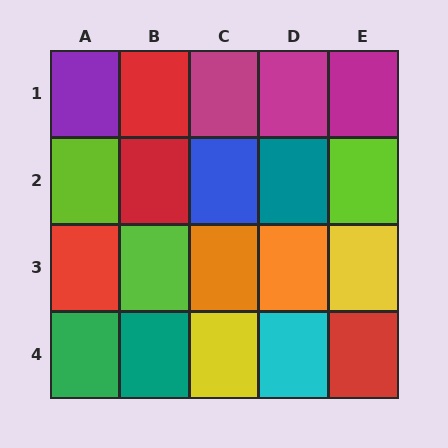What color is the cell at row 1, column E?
Magenta.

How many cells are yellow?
2 cells are yellow.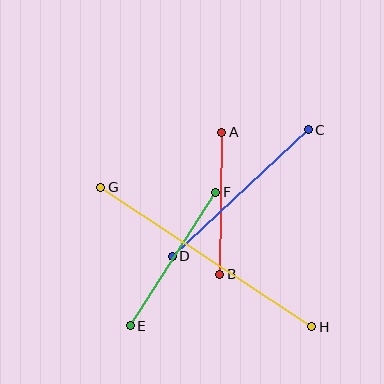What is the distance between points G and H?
The distance is approximately 253 pixels.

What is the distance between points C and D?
The distance is approximately 186 pixels.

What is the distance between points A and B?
The distance is approximately 142 pixels.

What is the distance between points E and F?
The distance is approximately 158 pixels.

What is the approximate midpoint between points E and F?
The midpoint is at approximately (173, 259) pixels.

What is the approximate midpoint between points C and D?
The midpoint is at approximately (240, 193) pixels.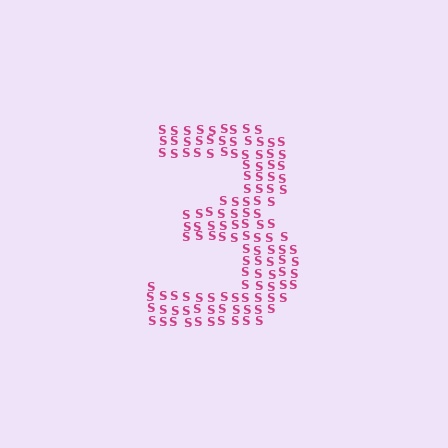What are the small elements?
The small elements are letter S's.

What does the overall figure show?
The overall figure shows the digit 3.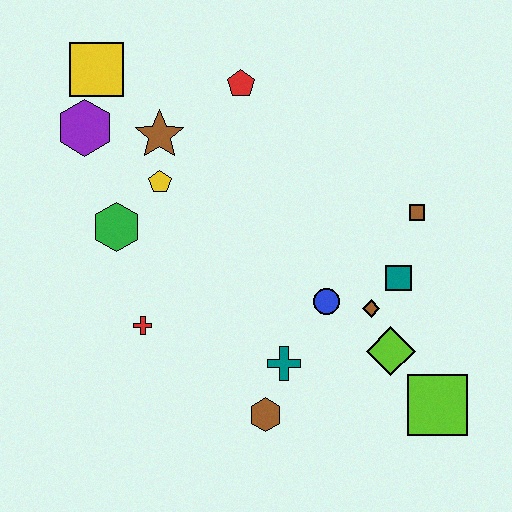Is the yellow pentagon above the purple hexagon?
No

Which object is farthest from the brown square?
The yellow square is farthest from the brown square.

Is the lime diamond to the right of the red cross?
Yes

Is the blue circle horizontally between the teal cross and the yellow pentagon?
No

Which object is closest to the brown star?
The yellow pentagon is closest to the brown star.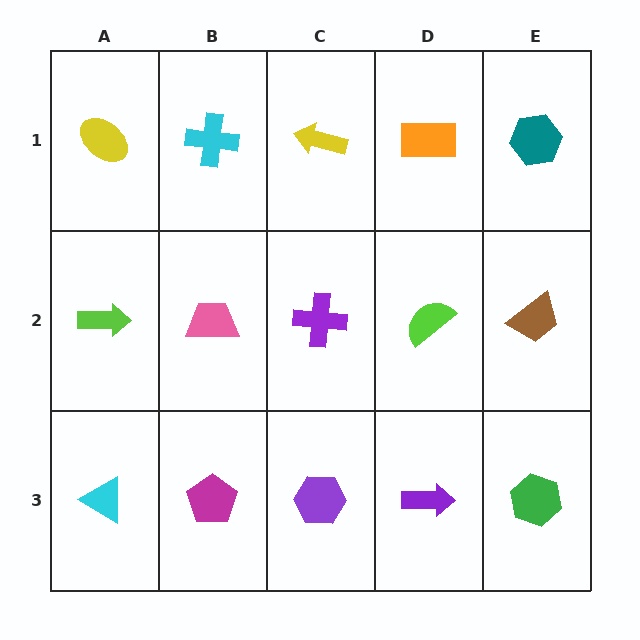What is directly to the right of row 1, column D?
A teal hexagon.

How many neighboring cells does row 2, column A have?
3.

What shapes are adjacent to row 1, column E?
A brown trapezoid (row 2, column E), an orange rectangle (row 1, column D).